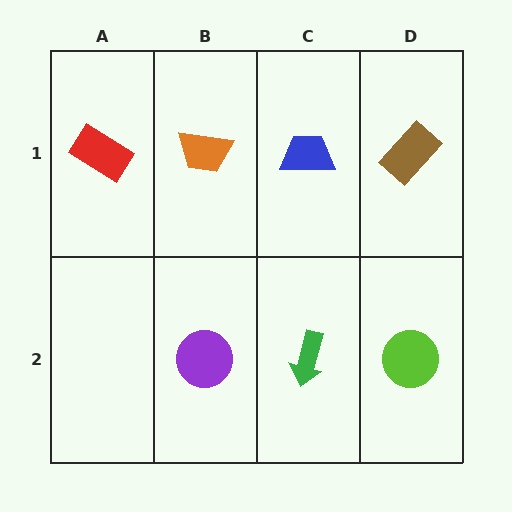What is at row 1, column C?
A blue trapezoid.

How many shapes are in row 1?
4 shapes.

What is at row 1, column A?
A red rectangle.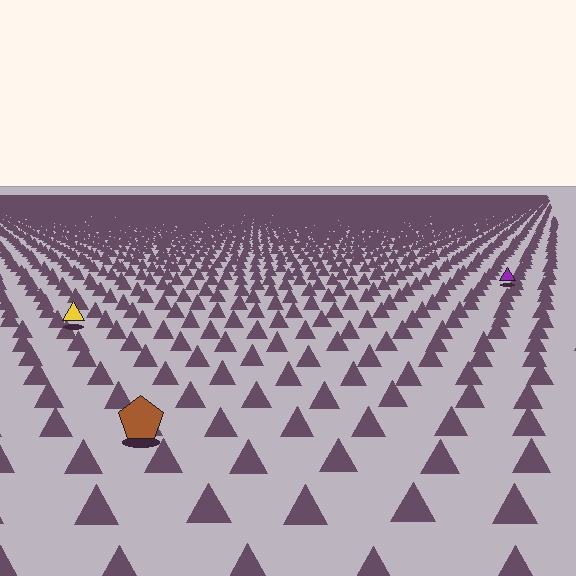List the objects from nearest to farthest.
From nearest to farthest: the brown pentagon, the yellow triangle, the purple triangle.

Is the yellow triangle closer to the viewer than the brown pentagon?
No. The brown pentagon is closer — you can tell from the texture gradient: the ground texture is coarser near it.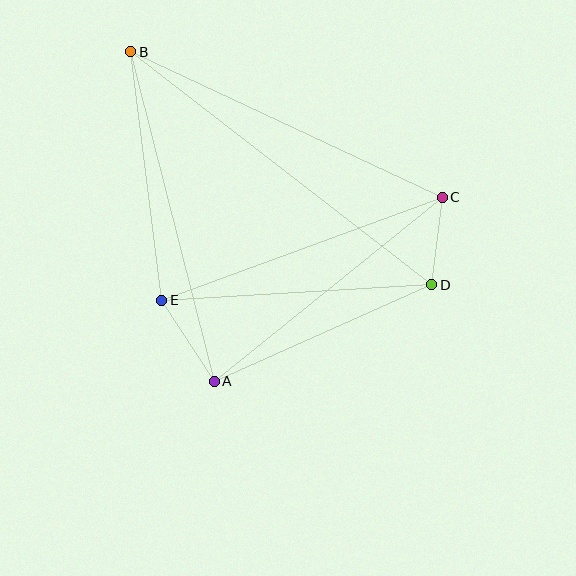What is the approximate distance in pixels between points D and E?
The distance between D and E is approximately 271 pixels.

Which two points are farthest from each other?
Points B and D are farthest from each other.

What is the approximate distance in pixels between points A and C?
The distance between A and C is approximately 293 pixels.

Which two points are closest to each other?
Points C and D are closest to each other.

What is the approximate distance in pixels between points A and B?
The distance between A and B is approximately 340 pixels.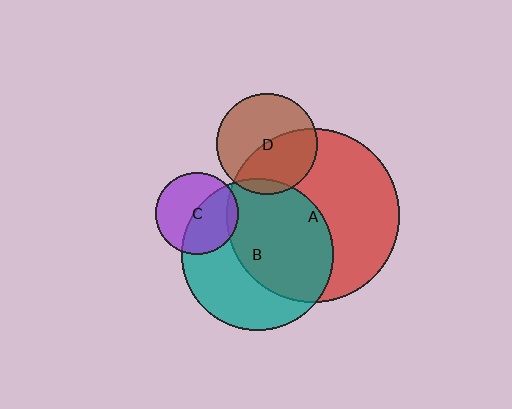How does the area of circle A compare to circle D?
Approximately 2.9 times.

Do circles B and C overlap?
Yes.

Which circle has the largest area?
Circle A (red).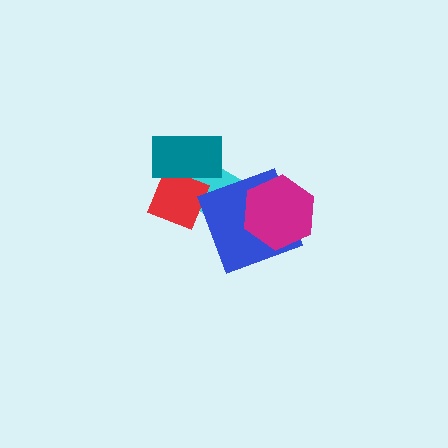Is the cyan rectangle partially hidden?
Yes, it is partially covered by another shape.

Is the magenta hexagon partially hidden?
No, no other shape covers it.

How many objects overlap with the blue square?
2 objects overlap with the blue square.